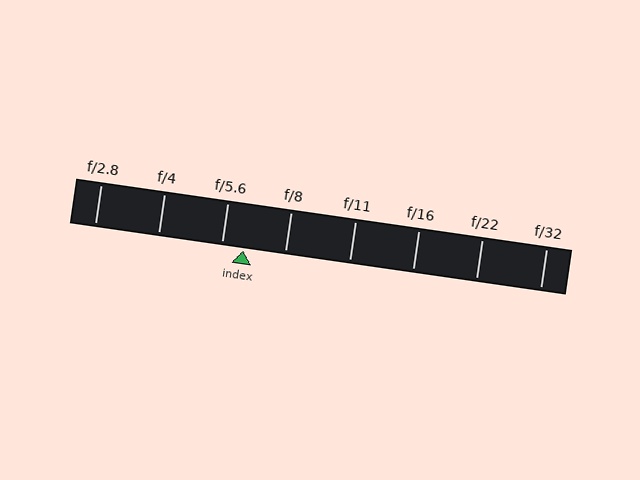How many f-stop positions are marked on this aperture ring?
There are 8 f-stop positions marked.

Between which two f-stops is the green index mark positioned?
The index mark is between f/5.6 and f/8.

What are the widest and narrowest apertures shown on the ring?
The widest aperture shown is f/2.8 and the narrowest is f/32.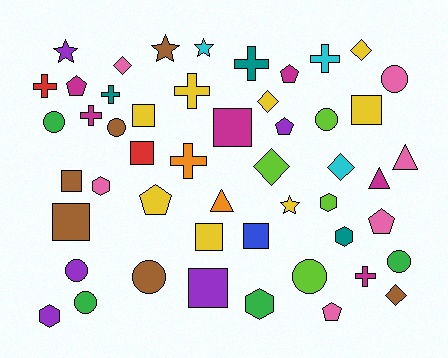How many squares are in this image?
There are 9 squares.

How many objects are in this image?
There are 50 objects.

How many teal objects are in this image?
There are 3 teal objects.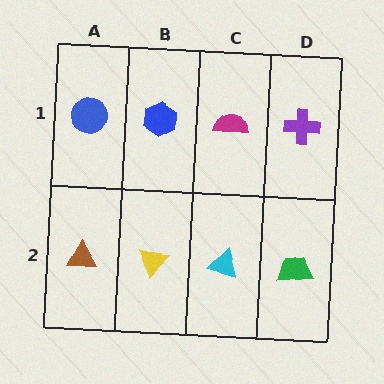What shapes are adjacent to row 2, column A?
A blue circle (row 1, column A), a yellow triangle (row 2, column B).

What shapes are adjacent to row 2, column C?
A magenta semicircle (row 1, column C), a yellow triangle (row 2, column B), a green trapezoid (row 2, column D).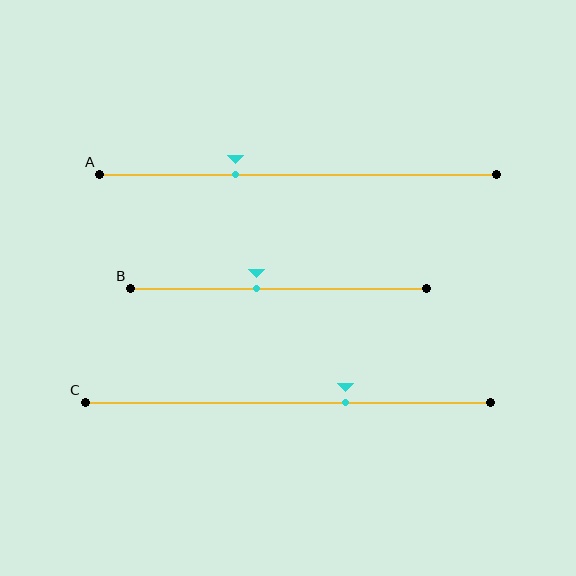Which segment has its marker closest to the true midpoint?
Segment B has its marker closest to the true midpoint.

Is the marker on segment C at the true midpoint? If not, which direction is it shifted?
No, the marker on segment C is shifted to the right by about 14% of the segment length.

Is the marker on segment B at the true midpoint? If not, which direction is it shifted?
No, the marker on segment B is shifted to the left by about 7% of the segment length.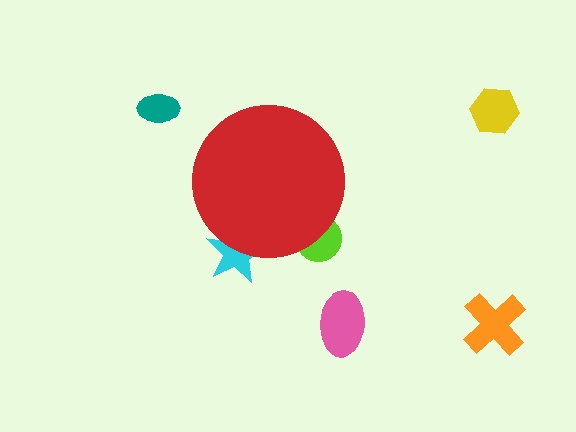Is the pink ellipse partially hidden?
No, the pink ellipse is fully visible.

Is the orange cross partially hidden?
No, the orange cross is fully visible.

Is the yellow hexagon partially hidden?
No, the yellow hexagon is fully visible.